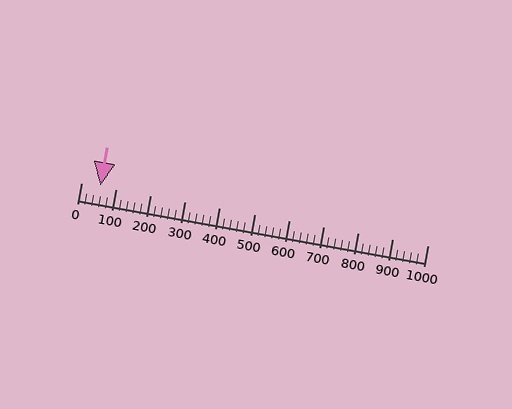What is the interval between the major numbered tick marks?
The major tick marks are spaced 100 units apart.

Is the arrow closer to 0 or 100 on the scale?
The arrow is closer to 100.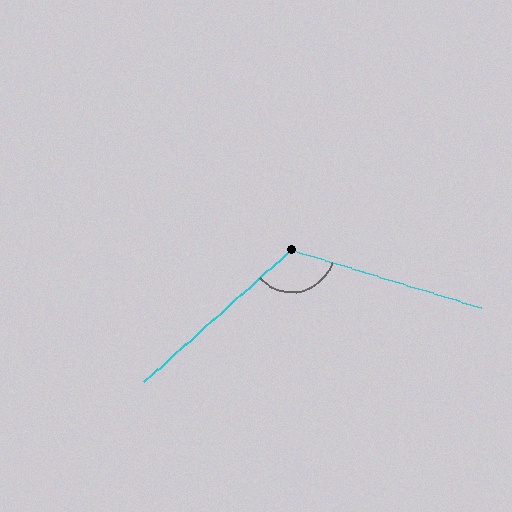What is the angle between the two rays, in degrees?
Approximately 121 degrees.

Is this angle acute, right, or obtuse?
It is obtuse.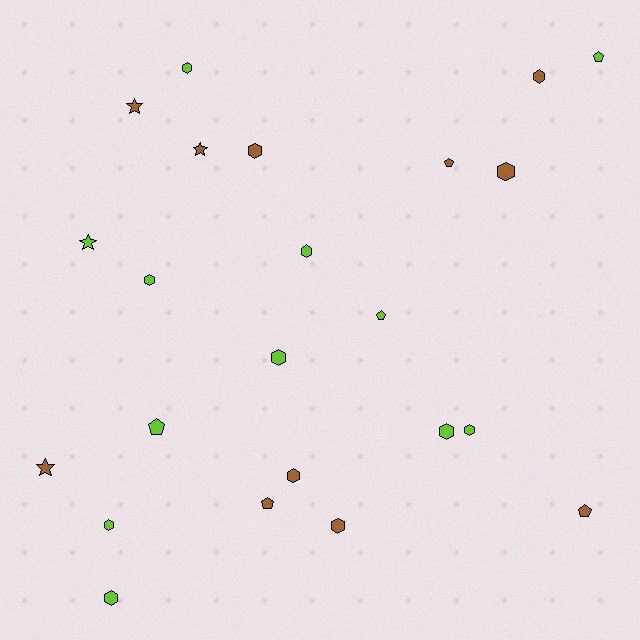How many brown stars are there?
There are 3 brown stars.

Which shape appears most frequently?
Hexagon, with 13 objects.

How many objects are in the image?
There are 23 objects.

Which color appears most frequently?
Lime, with 12 objects.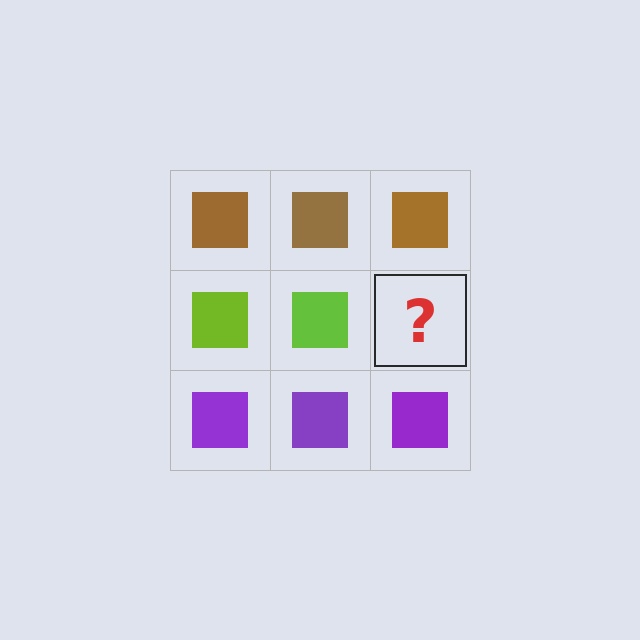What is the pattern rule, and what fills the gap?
The rule is that each row has a consistent color. The gap should be filled with a lime square.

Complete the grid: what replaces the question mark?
The question mark should be replaced with a lime square.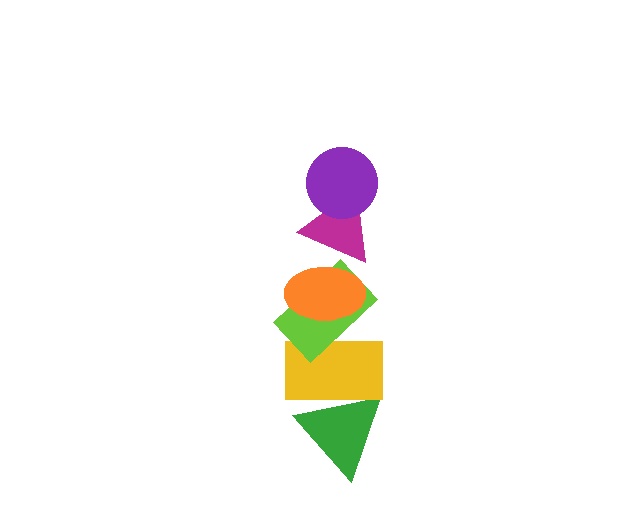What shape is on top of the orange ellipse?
The magenta triangle is on top of the orange ellipse.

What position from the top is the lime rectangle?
The lime rectangle is 4th from the top.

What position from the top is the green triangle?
The green triangle is 6th from the top.